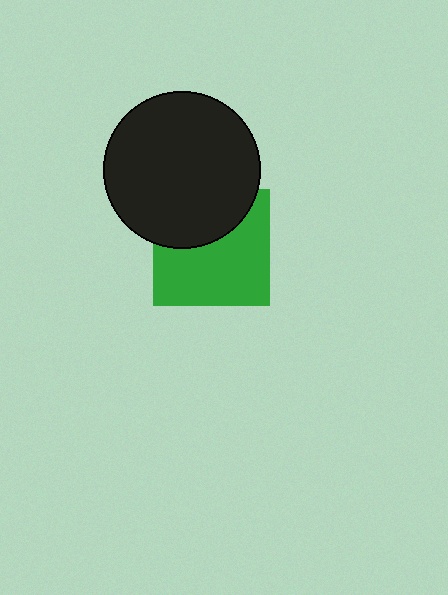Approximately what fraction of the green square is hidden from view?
Roughly 37% of the green square is hidden behind the black circle.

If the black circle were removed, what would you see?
You would see the complete green square.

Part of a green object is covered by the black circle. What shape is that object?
It is a square.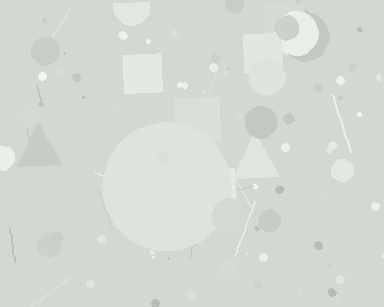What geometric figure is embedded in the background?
A circle is embedded in the background.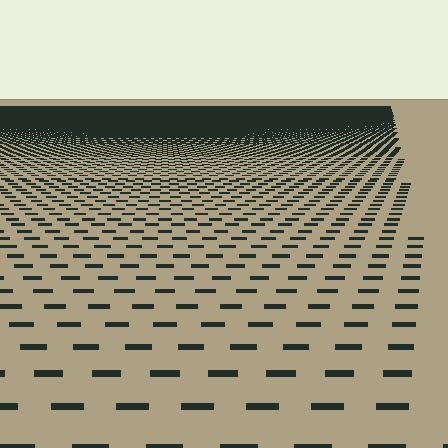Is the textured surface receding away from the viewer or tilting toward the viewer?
The surface is receding away from the viewer. Texture elements get smaller and denser toward the top.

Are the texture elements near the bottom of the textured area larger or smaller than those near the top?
Larger. Near the bottom, elements are closer to the viewer and appear at a bigger on-screen size.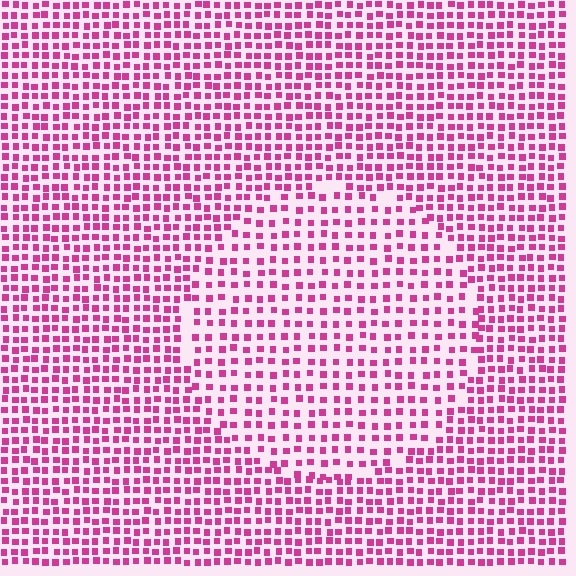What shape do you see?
I see a circle.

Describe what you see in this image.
The image contains small magenta elements arranged at two different densities. A circle-shaped region is visible where the elements are less densely packed than the surrounding area.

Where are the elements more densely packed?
The elements are more densely packed outside the circle boundary.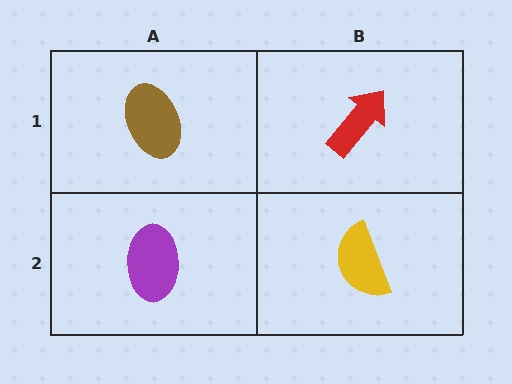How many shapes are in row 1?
2 shapes.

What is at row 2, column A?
A purple ellipse.